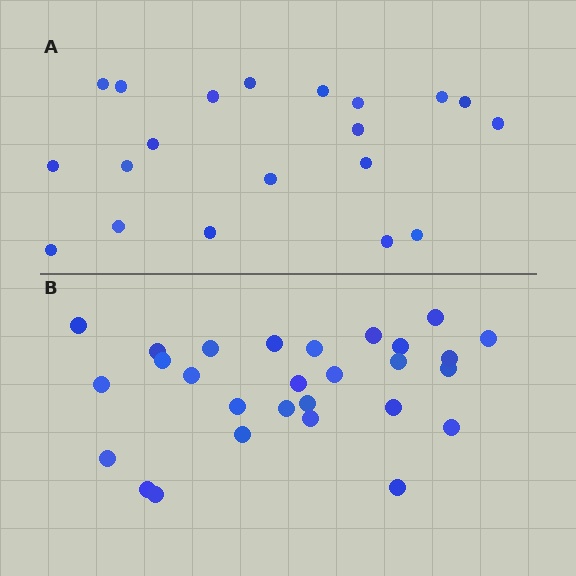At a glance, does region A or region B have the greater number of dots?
Region B (the bottom region) has more dots.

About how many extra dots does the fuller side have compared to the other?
Region B has roughly 8 or so more dots than region A.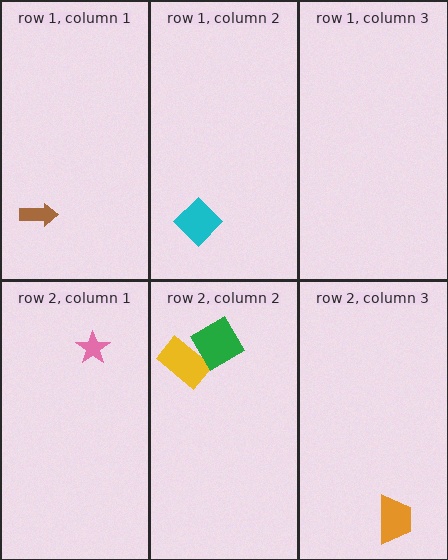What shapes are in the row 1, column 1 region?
The brown arrow.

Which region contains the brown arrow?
The row 1, column 1 region.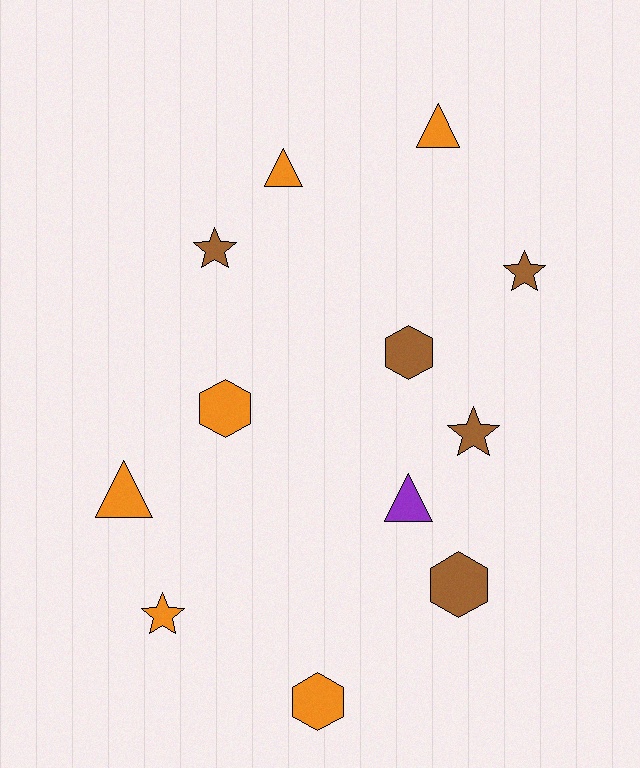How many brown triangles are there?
There are no brown triangles.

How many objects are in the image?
There are 12 objects.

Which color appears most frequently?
Orange, with 6 objects.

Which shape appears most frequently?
Hexagon, with 4 objects.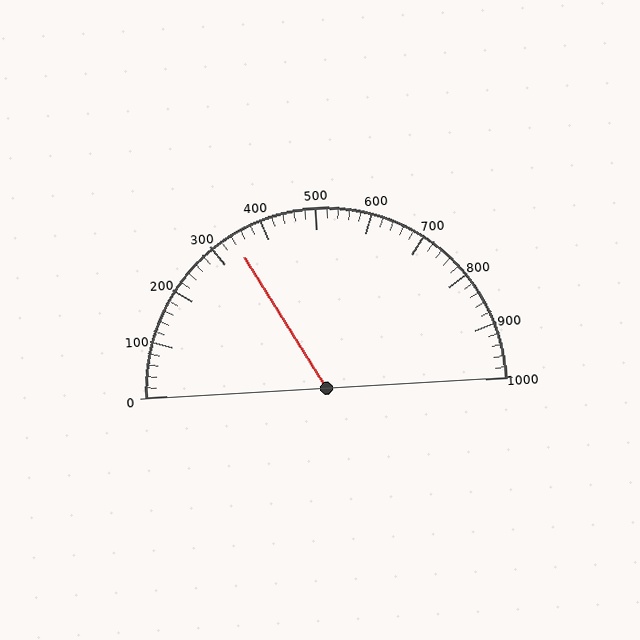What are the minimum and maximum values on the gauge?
The gauge ranges from 0 to 1000.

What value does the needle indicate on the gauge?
The needle indicates approximately 340.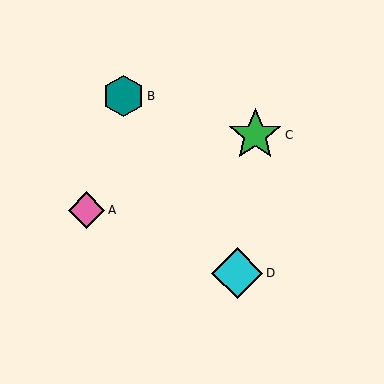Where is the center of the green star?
The center of the green star is at (255, 135).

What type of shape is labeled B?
Shape B is a teal hexagon.